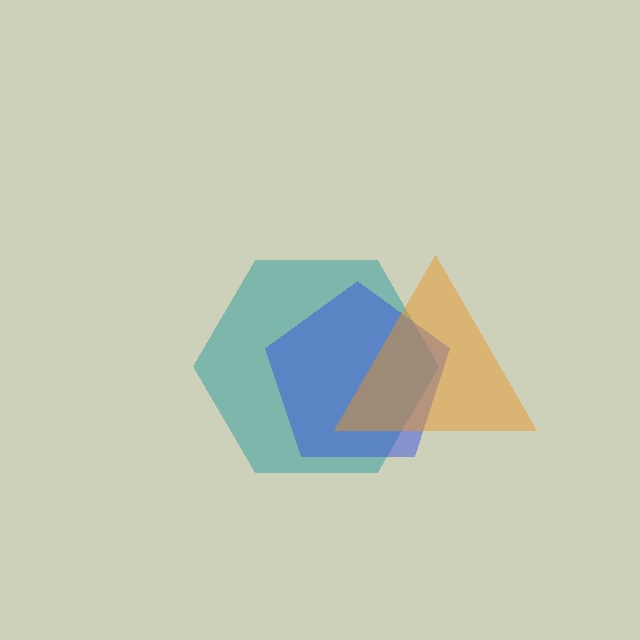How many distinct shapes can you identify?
There are 3 distinct shapes: a teal hexagon, a blue pentagon, an orange triangle.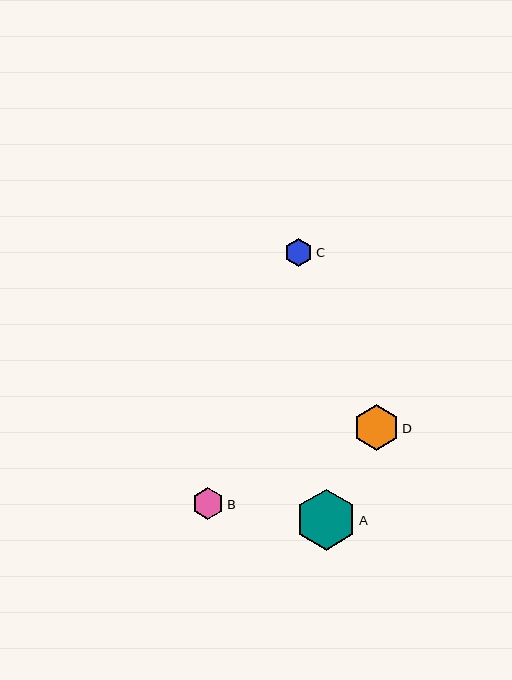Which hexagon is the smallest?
Hexagon C is the smallest with a size of approximately 29 pixels.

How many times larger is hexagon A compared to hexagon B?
Hexagon A is approximately 1.9 times the size of hexagon B.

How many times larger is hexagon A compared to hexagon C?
Hexagon A is approximately 2.1 times the size of hexagon C.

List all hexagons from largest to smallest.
From largest to smallest: A, D, B, C.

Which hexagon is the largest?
Hexagon A is the largest with a size of approximately 60 pixels.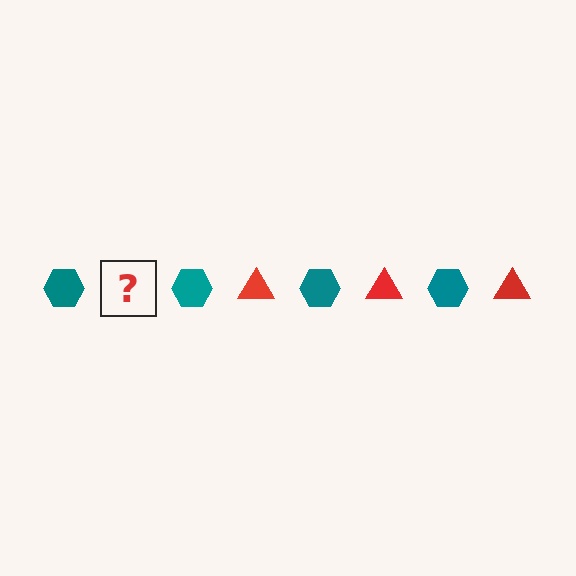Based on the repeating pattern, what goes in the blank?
The blank should be a red triangle.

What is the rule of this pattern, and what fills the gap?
The rule is that the pattern alternates between teal hexagon and red triangle. The gap should be filled with a red triangle.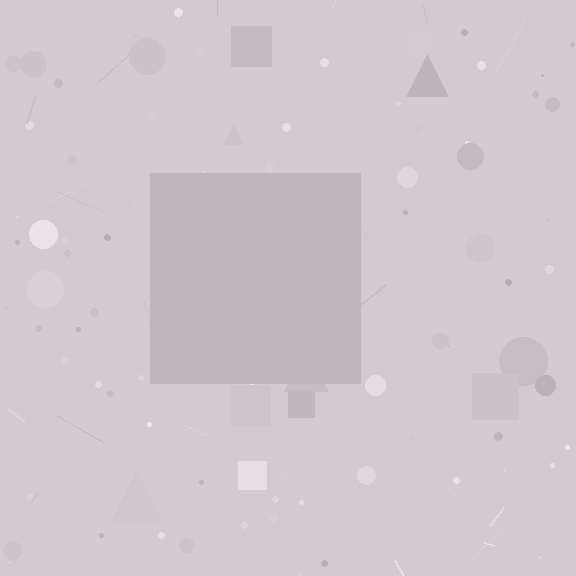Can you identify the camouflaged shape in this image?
The camouflaged shape is a square.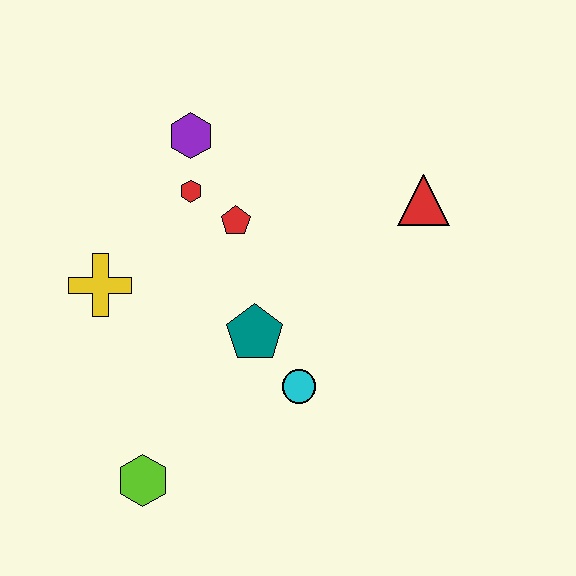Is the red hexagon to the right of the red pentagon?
No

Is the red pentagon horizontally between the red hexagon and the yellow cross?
No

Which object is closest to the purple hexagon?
The red hexagon is closest to the purple hexagon.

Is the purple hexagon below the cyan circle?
No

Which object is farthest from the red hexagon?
The lime hexagon is farthest from the red hexagon.